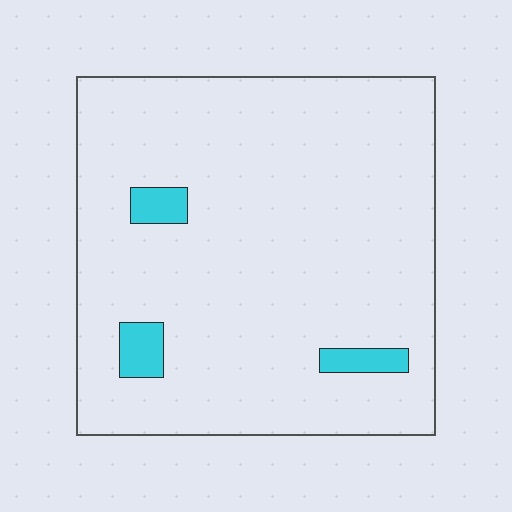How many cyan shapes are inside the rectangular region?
3.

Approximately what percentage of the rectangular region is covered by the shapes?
Approximately 5%.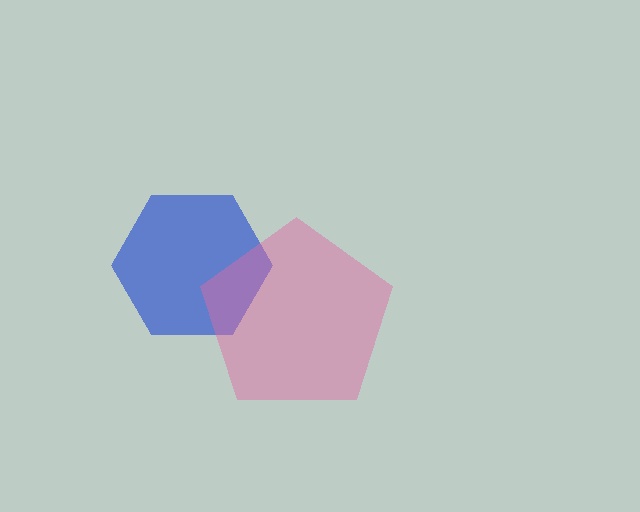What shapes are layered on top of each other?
The layered shapes are: a blue hexagon, a pink pentagon.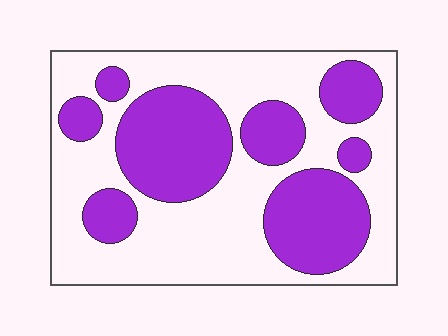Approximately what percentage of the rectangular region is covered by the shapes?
Approximately 40%.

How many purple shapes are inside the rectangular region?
8.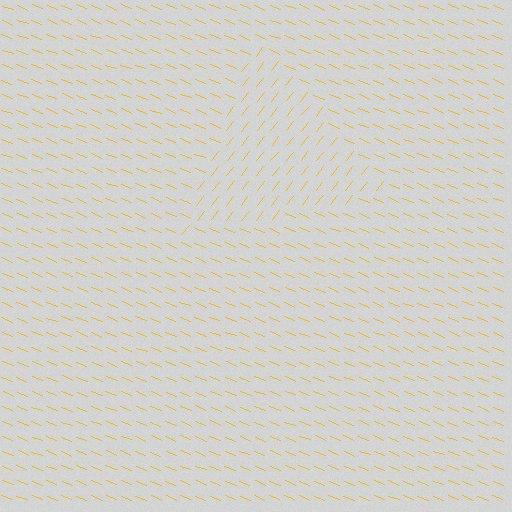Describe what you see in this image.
The image is filled with small yellow line segments. A triangle region in the image has lines oriented differently from the surrounding lines, creating a visible texture boundary.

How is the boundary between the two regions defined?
The boundary is defined purely by a change in line orientation (approximately 74 degrees difference). All lines are the same color and thickness.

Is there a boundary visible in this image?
Yes, there is a texture boundary formed by a change in line orientation.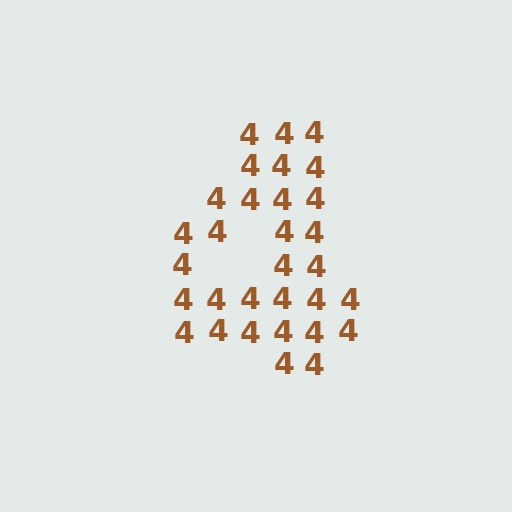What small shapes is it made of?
It is made of small digit 4's.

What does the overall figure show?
The overall figure shows the digit 4.